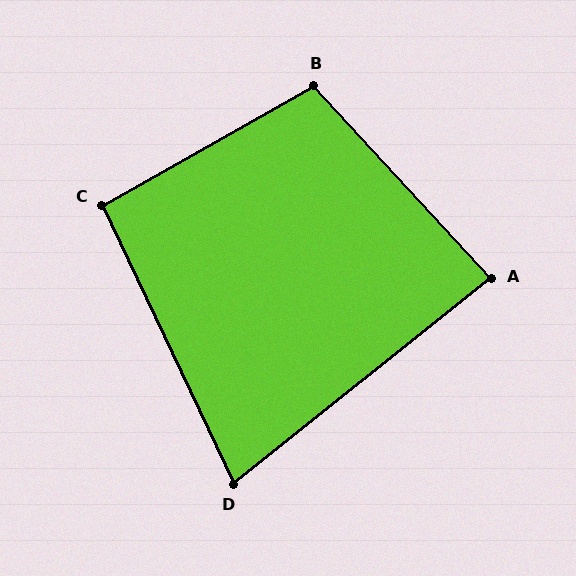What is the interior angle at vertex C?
Approximately 94 degrees (approximately right).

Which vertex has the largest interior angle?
B, at approximately 103 degrees.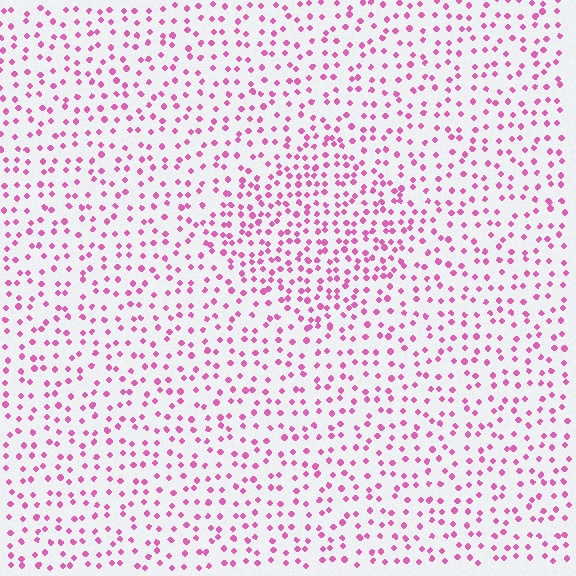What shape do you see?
I see a diamond.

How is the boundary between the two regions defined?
The boundary is defined by a change in element density (approximately 1.7x ratio). All elements are the same color, size, and shape.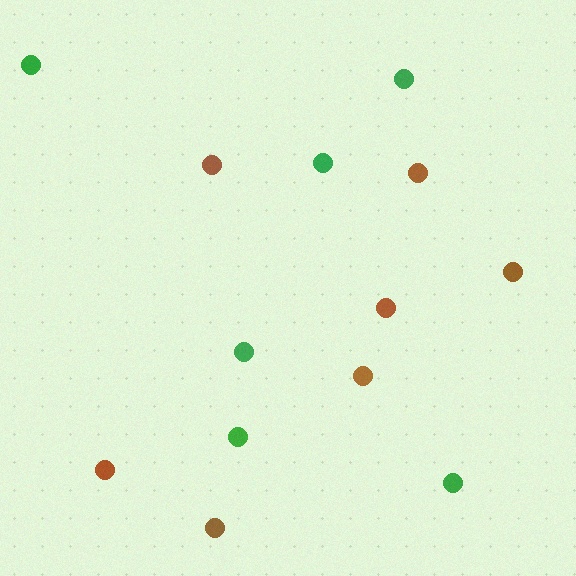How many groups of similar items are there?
There are 2 groups: one group of brown circles (7) and one group of green circles (6).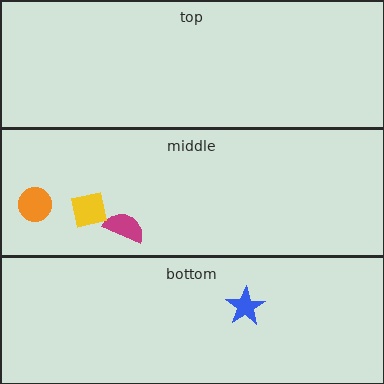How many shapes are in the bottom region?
1.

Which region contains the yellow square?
The middle region.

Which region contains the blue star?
The bottom region.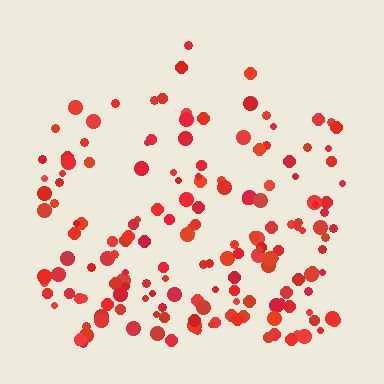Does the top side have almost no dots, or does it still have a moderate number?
Still a moderate number, just noticeably fewer than the bottom.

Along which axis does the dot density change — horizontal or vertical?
Vertical.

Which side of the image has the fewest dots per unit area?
The top.